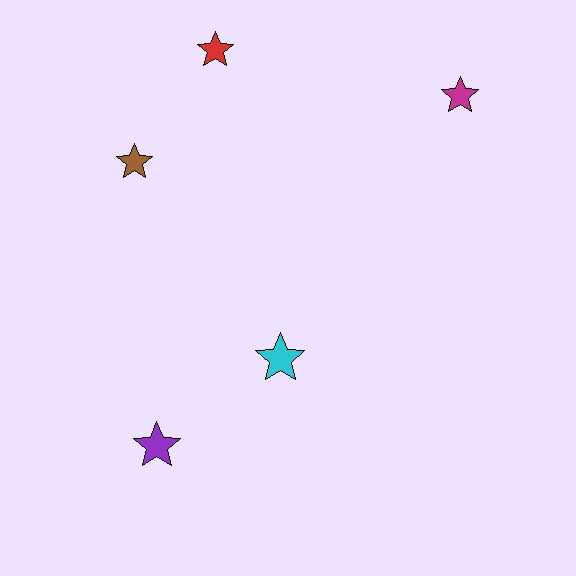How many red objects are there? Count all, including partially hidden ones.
There is 1 red object.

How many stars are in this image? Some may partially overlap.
There are 5 stars.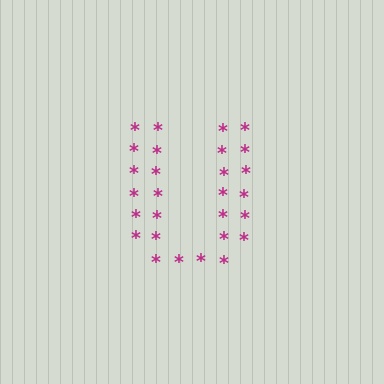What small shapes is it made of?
It is made of small asterisks.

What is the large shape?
The large shape is the letter U.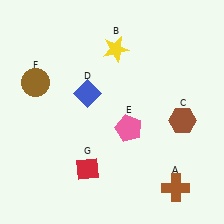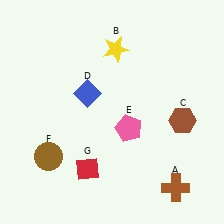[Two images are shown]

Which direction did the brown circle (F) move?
The brown circle (F) moved down.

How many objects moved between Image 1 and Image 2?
1 object moved between the two images.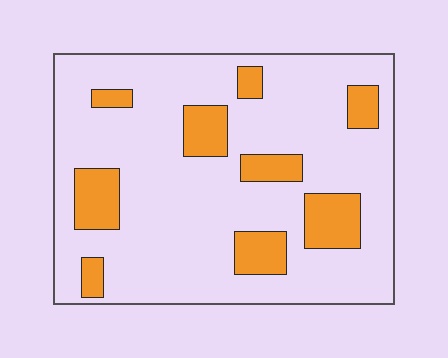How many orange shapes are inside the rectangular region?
9.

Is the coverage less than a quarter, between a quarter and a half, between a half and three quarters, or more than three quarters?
Less than a quarter.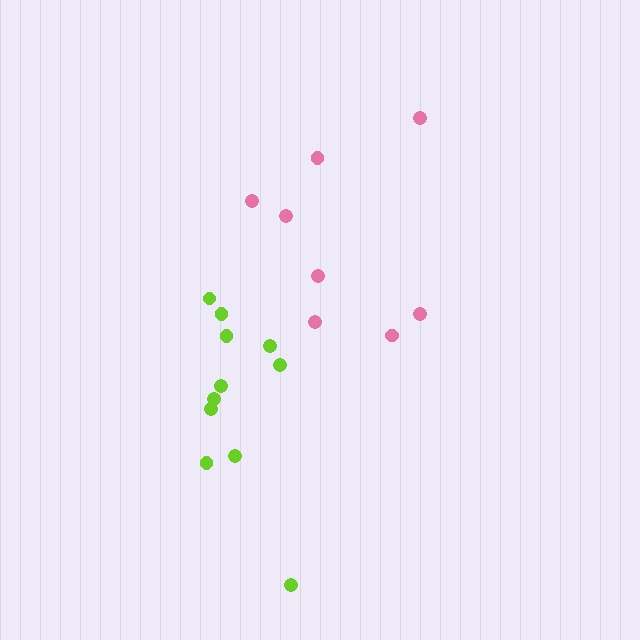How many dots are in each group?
Group 1: 8 dots, Group 2: 11 dots (19 total).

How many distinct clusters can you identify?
There are 2 distinct clusters.